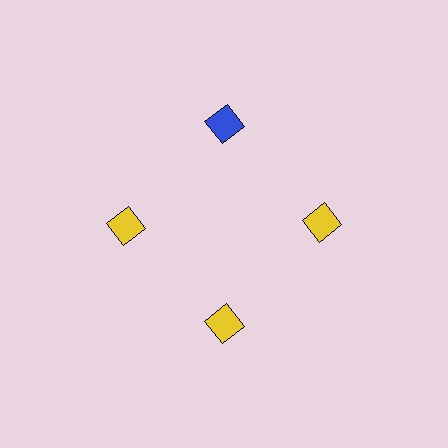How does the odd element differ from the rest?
It has a different color: blue instead of yellow.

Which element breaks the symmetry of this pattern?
The blue diamond at roughly the 12 o'clock position breaks the symmetry. All other shapes are yellow diamonds.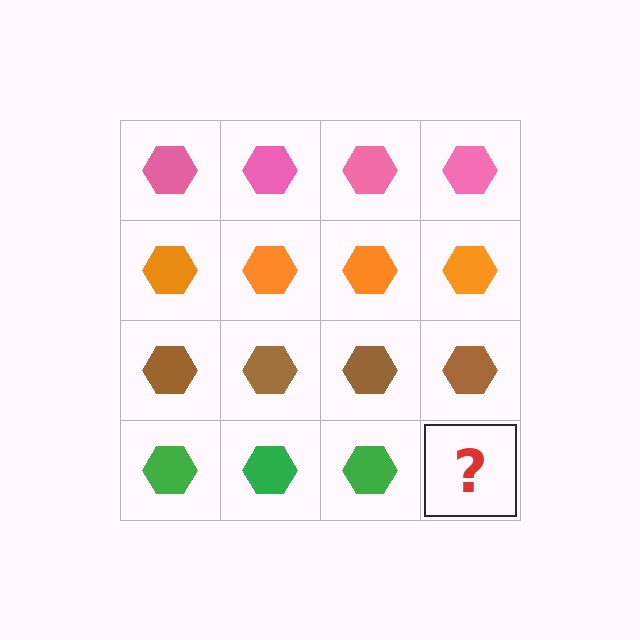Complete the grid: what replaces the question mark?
The question mark should be replaced with a green hexagon.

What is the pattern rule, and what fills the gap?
The rule is that each row has a consistent color. The gap should be filled with a green hexagon.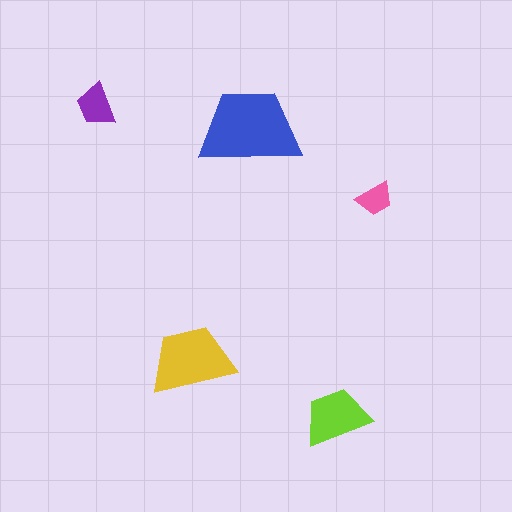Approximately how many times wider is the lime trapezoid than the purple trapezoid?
About 1.5 times wider.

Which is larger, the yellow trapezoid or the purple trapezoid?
The yellow one.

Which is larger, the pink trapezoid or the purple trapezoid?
The purple one.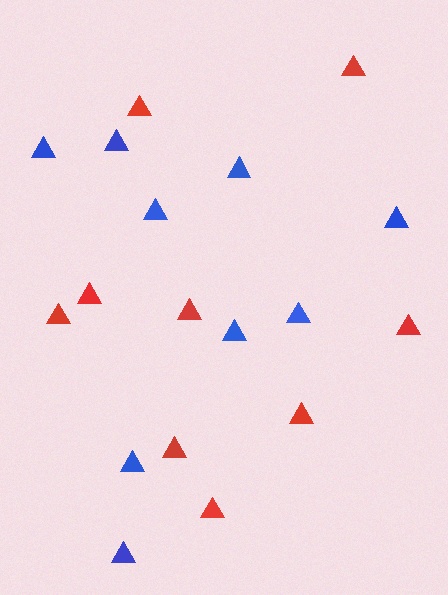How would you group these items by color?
There are 2 groups: one group of blue triangles (9) and one group of red triangles (9).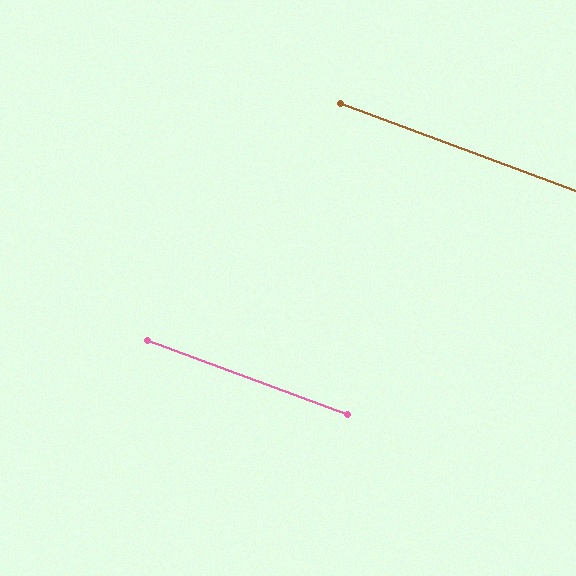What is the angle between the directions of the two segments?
Approximately 0 degrees.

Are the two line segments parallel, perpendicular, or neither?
Parallel — their directions differ by only 0.0°.